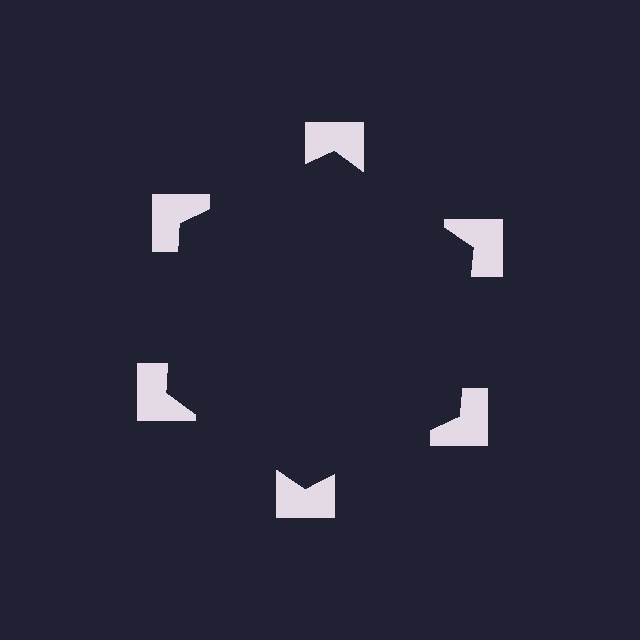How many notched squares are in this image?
There are 6 — one at each vertex of the illusory hexagon.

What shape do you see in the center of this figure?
An illusory hexagon — its edges are inferred from the aligned wedge cuts in the notched squares, not physically drawn.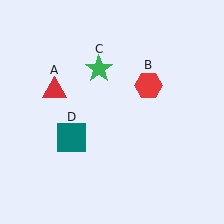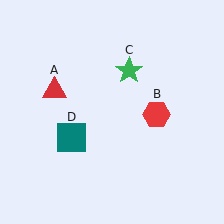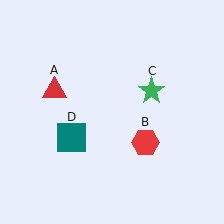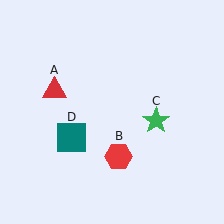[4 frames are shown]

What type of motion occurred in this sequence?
The red hexagon (object B), green star (object C) rotated clockwise around the center of the scene.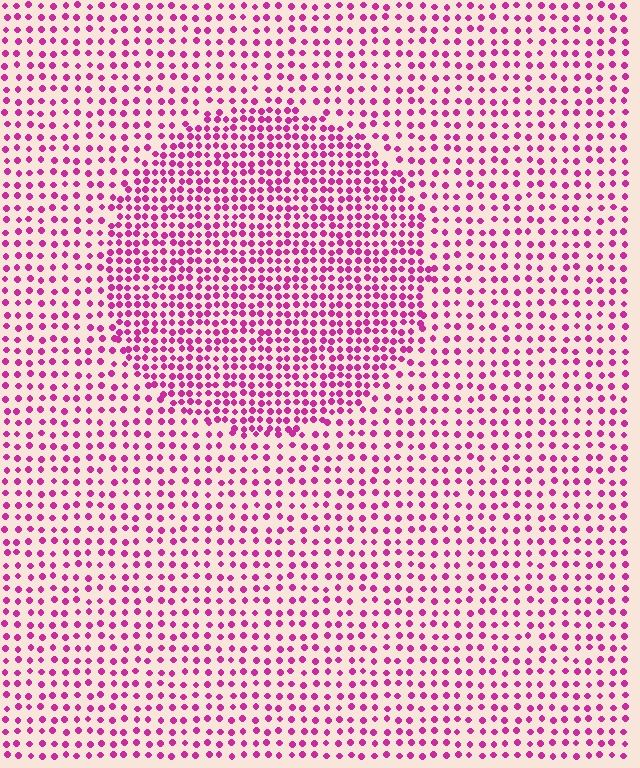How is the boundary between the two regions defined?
The boundary is defined by a change in element density (approximately 1.8x ratio). All elements are the same color, size, and shape.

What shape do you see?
I see a circle.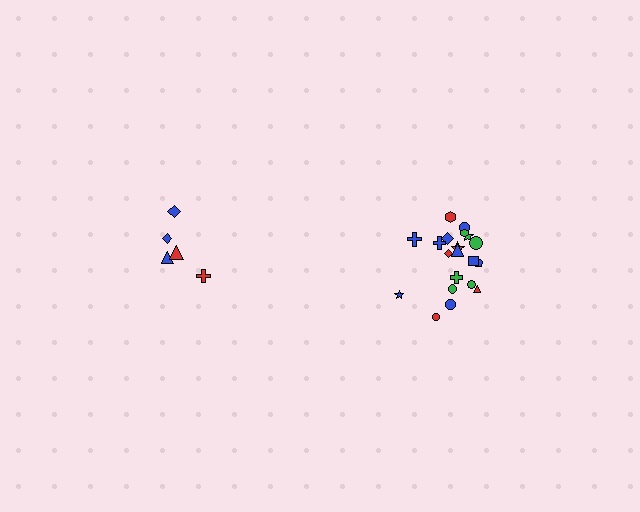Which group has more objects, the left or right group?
The right group.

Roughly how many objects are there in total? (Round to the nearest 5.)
Roughly 25 objects in total.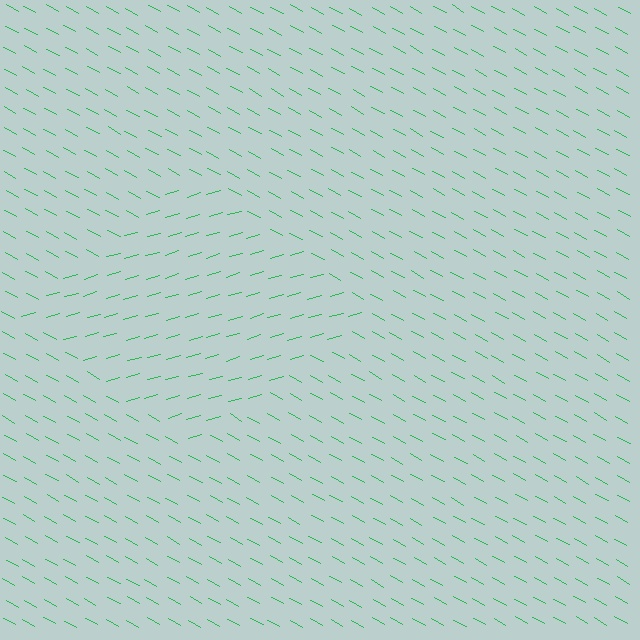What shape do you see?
I see a diamond.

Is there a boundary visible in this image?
Yes, there is a texture boundary formed by a change in line orientation.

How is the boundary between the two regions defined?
The boundary is defined purely by a change in line orientation (approximately 45 degrees difference). All lines are the same color and thickness.